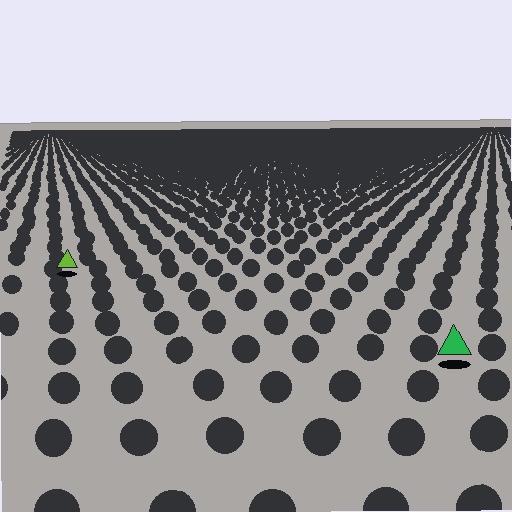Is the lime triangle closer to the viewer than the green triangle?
No. The green triangle is closer — you can tell from the texture gradient: the ground texture is coarser near it.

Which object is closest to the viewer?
The green triangle is closest. The texture marks near it are larger and more spread out.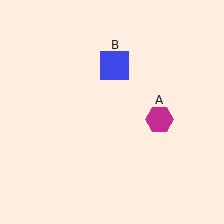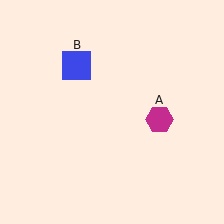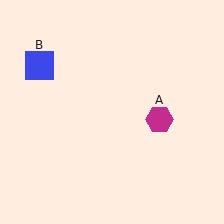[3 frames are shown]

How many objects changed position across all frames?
1 object changed position: blue square (object B).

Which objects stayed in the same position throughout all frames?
Magenta hexagon (object A) remained stationary.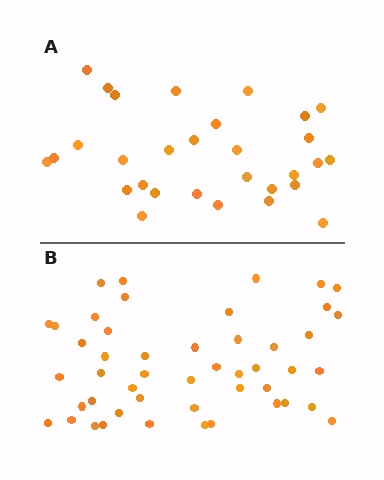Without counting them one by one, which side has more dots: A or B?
Region B (the bottom region) has more dots.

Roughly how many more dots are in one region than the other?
Region B has approximately 20 more dots than region A.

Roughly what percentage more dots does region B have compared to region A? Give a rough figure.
About 60% more.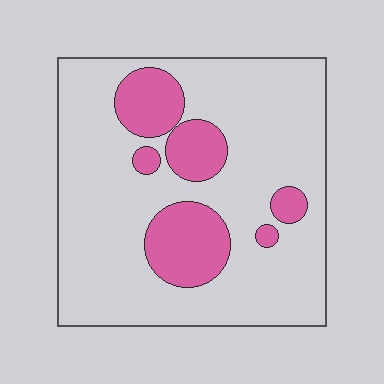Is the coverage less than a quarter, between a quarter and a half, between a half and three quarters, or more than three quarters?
Less than a quarter.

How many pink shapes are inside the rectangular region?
6.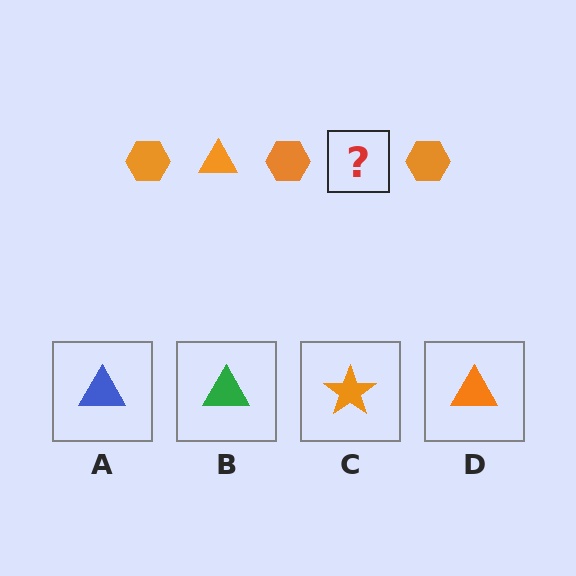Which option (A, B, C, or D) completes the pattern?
D.